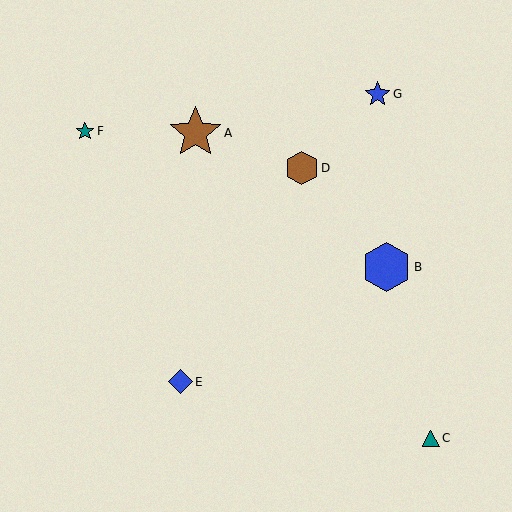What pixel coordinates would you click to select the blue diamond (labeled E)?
Click at (180, 382) to select the blue diamond E.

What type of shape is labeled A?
Shape A is a brown star.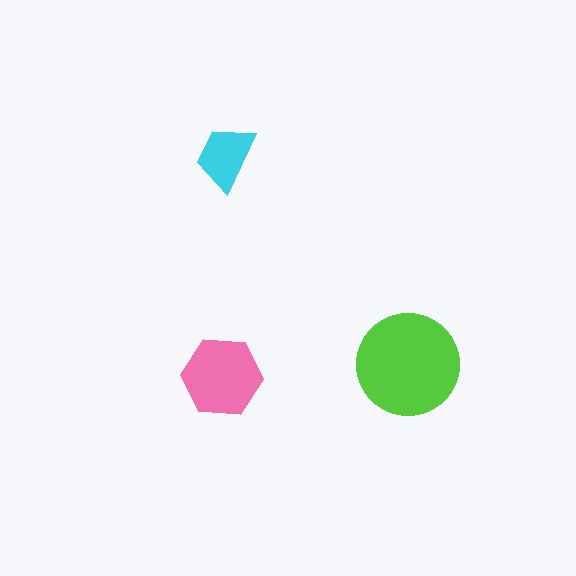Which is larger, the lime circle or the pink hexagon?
The lime circle.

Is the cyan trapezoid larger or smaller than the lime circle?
Smaller.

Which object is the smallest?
The cyan trapezoid.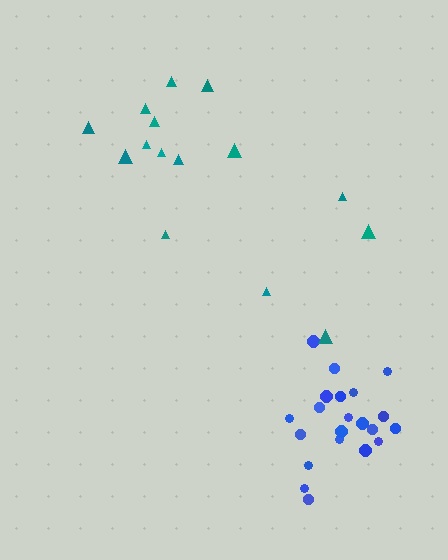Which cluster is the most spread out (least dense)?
Teal.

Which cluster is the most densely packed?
Blue.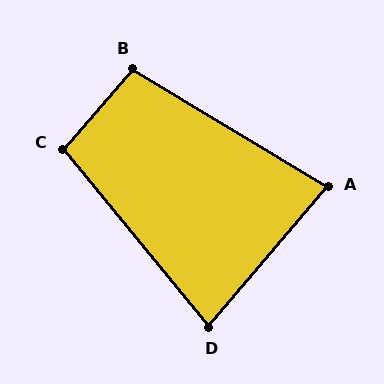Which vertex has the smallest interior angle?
D, at approximately 80 degrees.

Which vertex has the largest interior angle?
B, at approximately 100 degrees.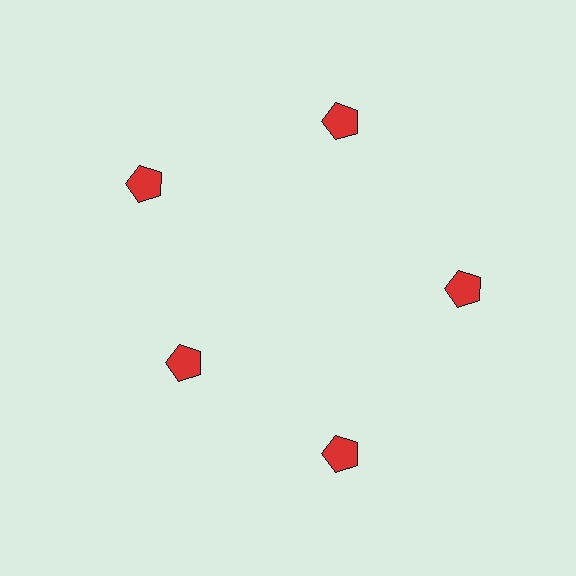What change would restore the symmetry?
The symmetry would be restored by moving it outward, back onto the ring so that all 5 pentagons sit at equal angles and equal distance from the center.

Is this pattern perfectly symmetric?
No. The 5 red pentagons are arranged in a ring, but one element near the 8 o'clock position is pulled inward toward the center, breaking the 5-fold rotational symmetry.